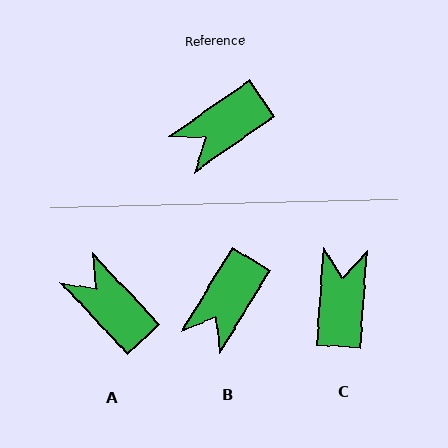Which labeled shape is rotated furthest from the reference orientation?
C, about 129 degrees away.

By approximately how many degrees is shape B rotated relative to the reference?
Approximately 24 degrees counter-clockwise.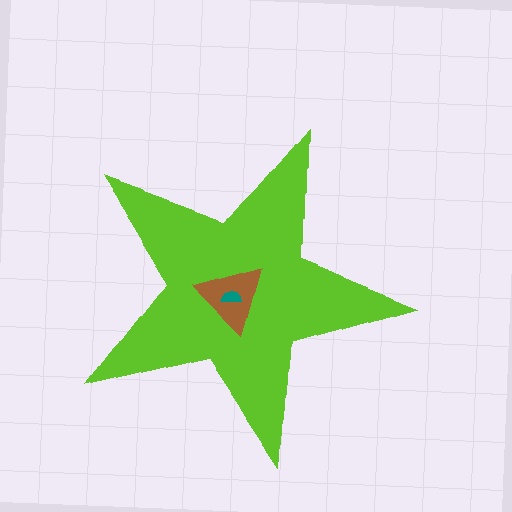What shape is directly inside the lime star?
The brown triangle.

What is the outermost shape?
The lime star.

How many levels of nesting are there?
3.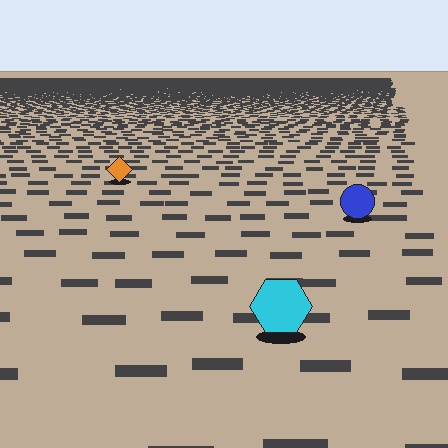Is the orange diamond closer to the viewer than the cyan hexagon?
No. The cyan hexagon is closer — you can tell from the texture gradient: the ground texture is coarser near it.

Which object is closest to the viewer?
The cyan hexagon is closest. The texture marks near it are larger and more spread out.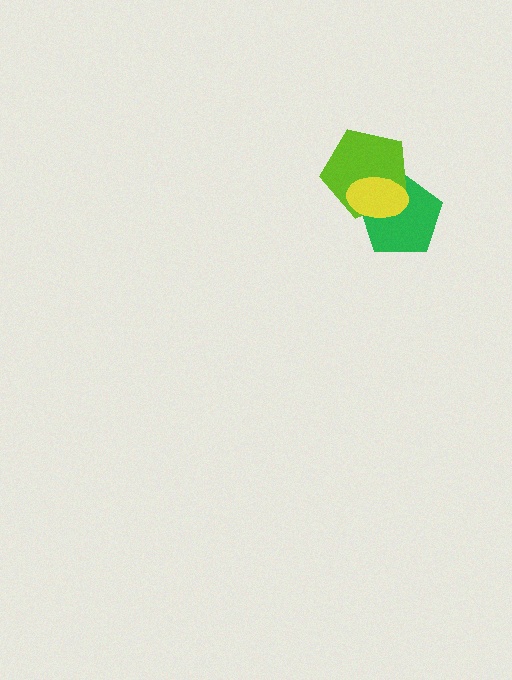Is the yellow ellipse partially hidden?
No, no other shape covers it.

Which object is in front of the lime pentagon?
The yellow ellipse is in front of the lime pentagon.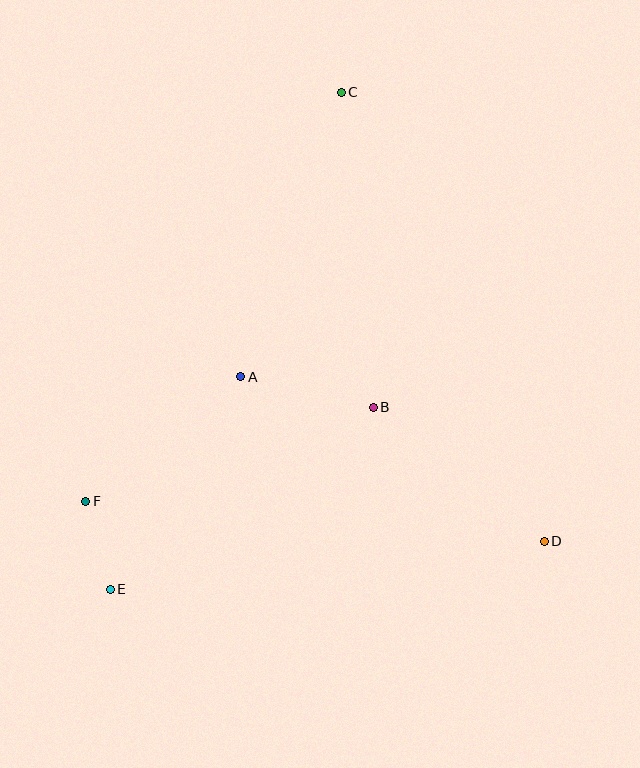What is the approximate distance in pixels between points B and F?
The distance between B and F is approximately 303 pixels.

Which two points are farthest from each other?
Points C and E are farthest from each other.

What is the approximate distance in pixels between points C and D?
The distance between C and D is approximately 493 pixels.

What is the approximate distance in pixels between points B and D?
The distance between B and D is approximately 217 pixels.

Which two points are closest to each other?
Points E and F are closest to each other.